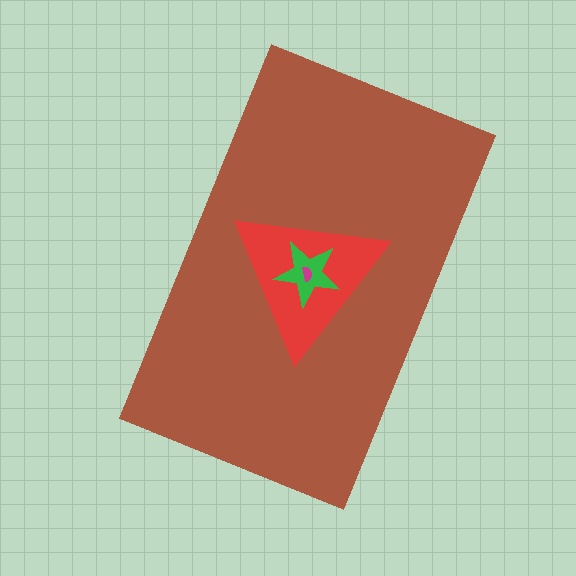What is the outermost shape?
The brown rectangle.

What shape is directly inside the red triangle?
The green star.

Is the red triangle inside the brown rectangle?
Yes.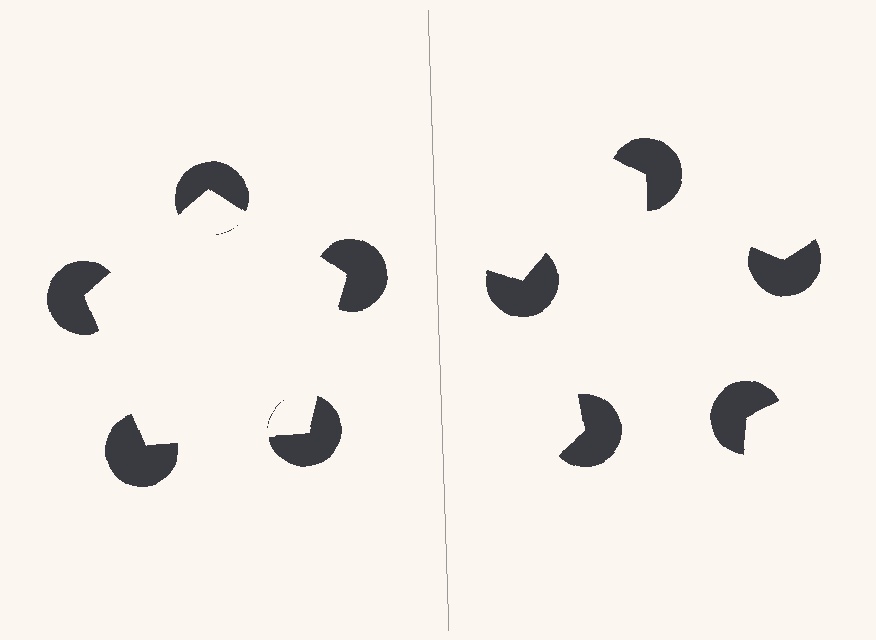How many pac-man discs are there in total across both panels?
10 — 5 on each side.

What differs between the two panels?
The pac-man discs are positioned identically on both sides; only the wedge orientations differ. On the left they align to a pentagon; on the right they are misaligned.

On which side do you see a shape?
An illusory pentagon appears on the left side. On the right side the wedge cuts are rotated, so no coherent shape forms.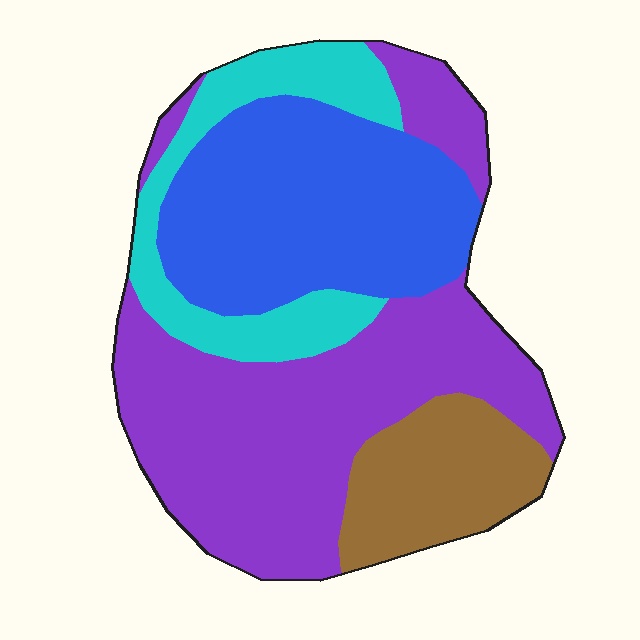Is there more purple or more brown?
Purple.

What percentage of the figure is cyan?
Cyan covers around 15% of the figure.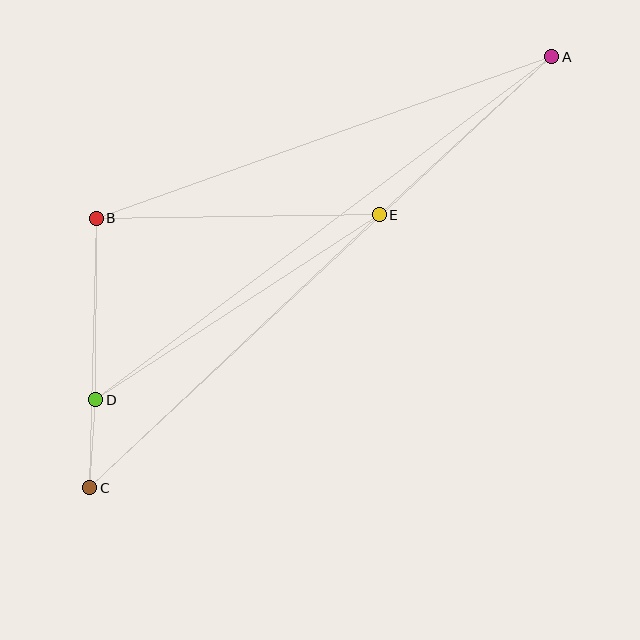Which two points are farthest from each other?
Points A and C are farthest from each other.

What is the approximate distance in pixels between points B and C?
The distance between B and C is approximately 269 pixels.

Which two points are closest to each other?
Points C and D are closest to each other.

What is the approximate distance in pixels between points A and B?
The distance between A and B is approximately 484 pixels.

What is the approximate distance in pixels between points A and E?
The distance between A and E is approximately 234 pixels.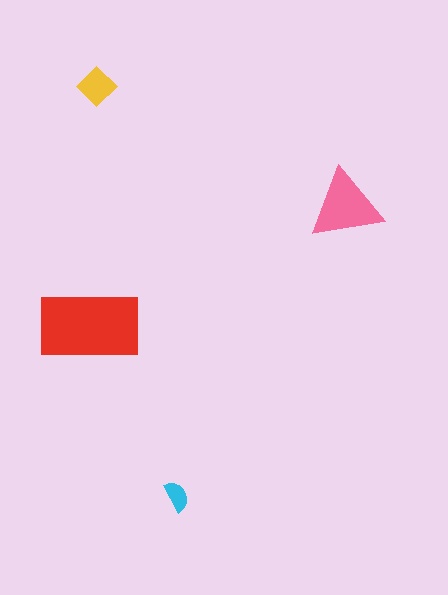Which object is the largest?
The red rectangle.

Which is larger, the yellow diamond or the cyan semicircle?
The yellow diamond.